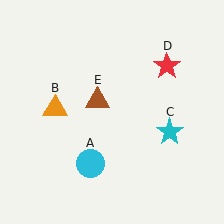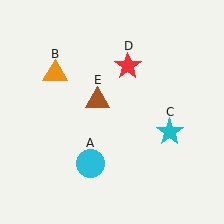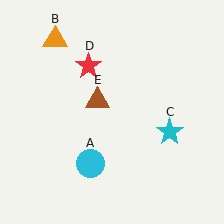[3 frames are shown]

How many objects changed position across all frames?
2 objects changed position: orange triangle (object B), red star (object D).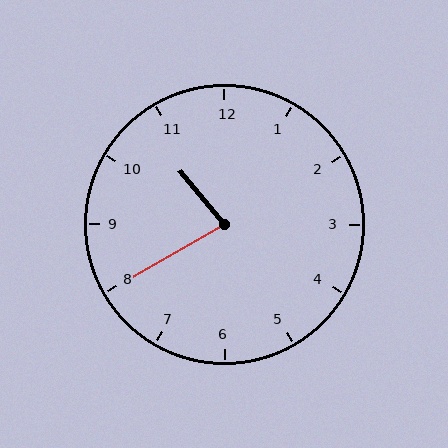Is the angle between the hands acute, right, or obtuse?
It is acute.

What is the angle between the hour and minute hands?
Approximately 80 degrees.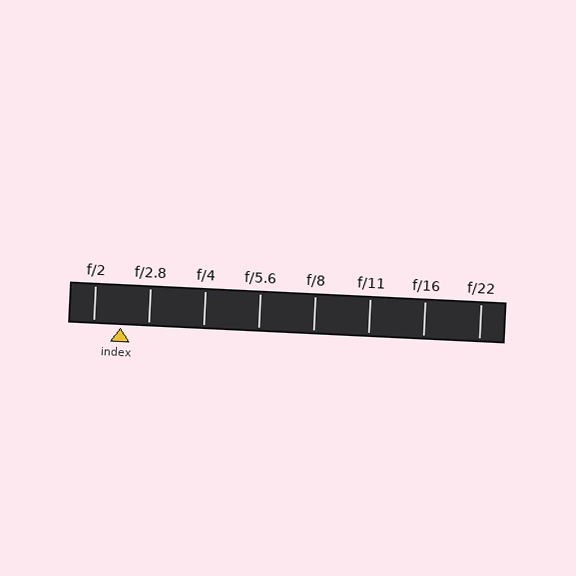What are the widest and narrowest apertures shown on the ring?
The widest aperture shown is f/2 and the narrowest is f/22.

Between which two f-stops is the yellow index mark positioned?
The index mark is between f/2 and f/2.8.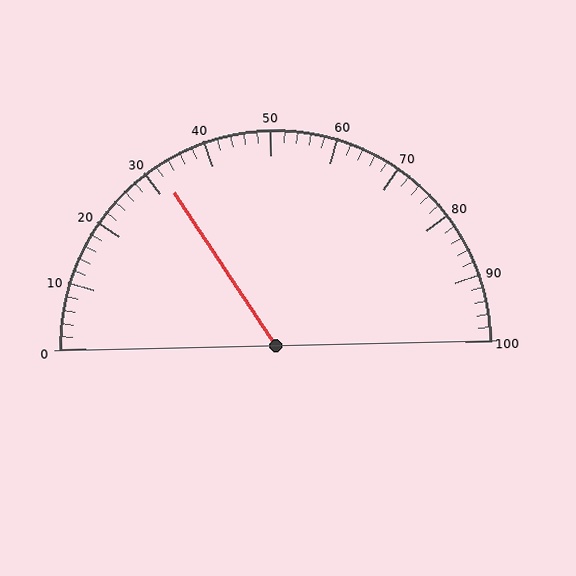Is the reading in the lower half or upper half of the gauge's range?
The reading is in the lower half of the range (0 to 100).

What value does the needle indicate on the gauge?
The needle indicates approximately 32.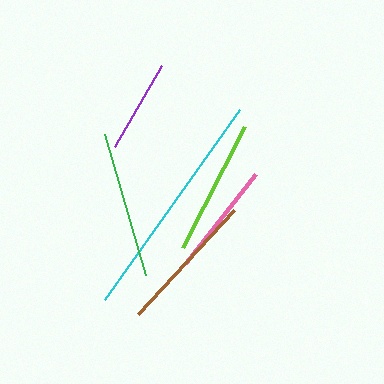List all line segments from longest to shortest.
From longest to shortest: cyan, green, brown, lime, pink, purple.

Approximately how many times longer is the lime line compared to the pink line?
The lime line is approximately 1.2 times the length of the pink line.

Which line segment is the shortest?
The purple line is the shortest at approximately 94 pixels.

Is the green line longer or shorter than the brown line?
The green line is longer than the brown line.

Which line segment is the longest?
The cyan line is the longest at approximately 233 pixels.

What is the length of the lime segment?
The lime segment is approximately 136 pixels long.